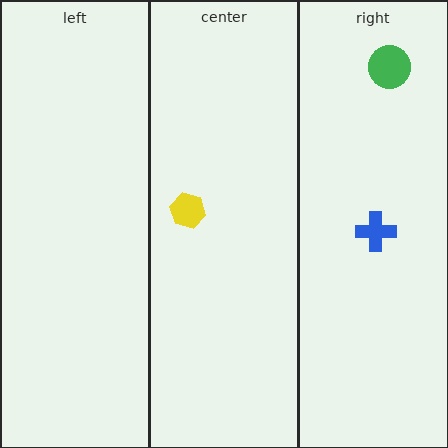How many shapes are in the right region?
2.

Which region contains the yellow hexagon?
The center region.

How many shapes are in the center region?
1.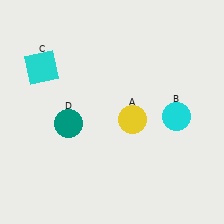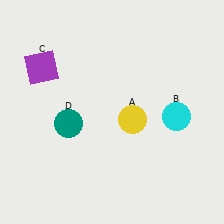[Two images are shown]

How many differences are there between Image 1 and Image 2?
There is 1 difference between the two images.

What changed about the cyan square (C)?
In Image 1, C is cyan. In Image 2, it changed to purple.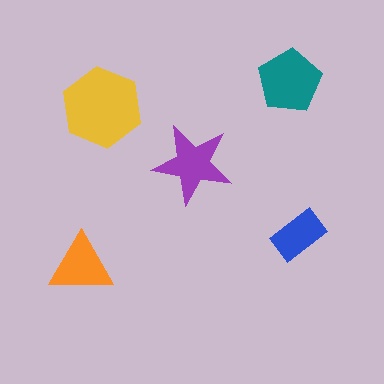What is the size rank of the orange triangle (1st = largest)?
4th.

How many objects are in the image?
There are 5 objects in the image.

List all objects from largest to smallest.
The yellow hexagon, the teal pentagon, the purple star, the orange triangle, the blue rectangle.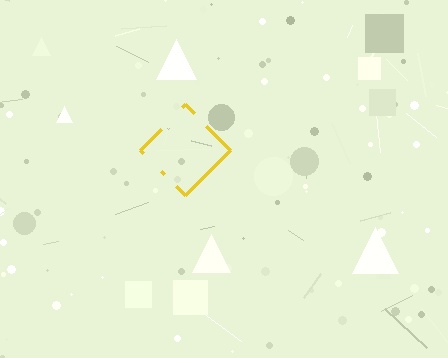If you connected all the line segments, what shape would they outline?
They would outline a diamond.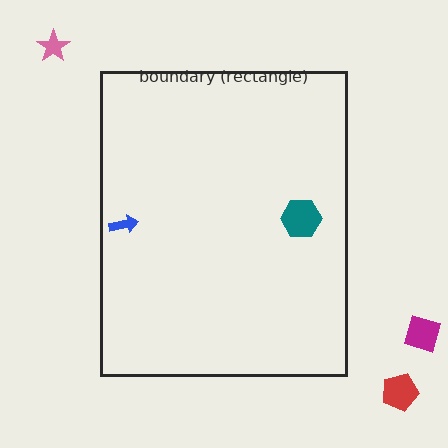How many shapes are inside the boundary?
2 inside, 3 outside.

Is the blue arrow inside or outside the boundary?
Inside.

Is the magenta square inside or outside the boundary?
Outside.